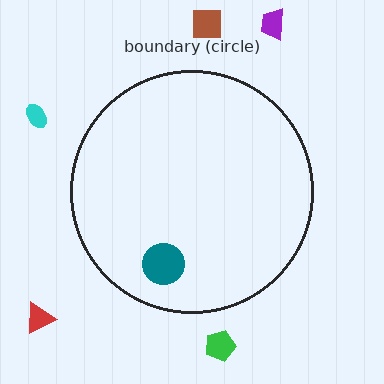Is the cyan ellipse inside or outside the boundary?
Outside.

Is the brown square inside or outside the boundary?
Outside.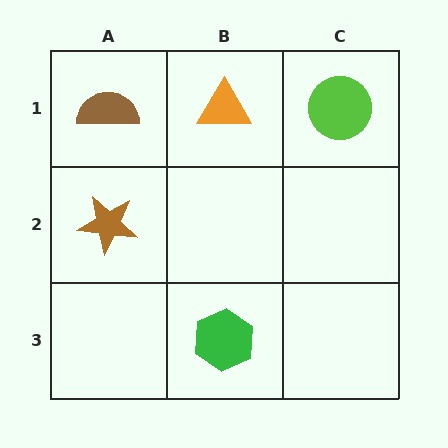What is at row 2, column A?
A brown star.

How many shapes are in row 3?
1 shape.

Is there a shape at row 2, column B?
No, that cell is empty.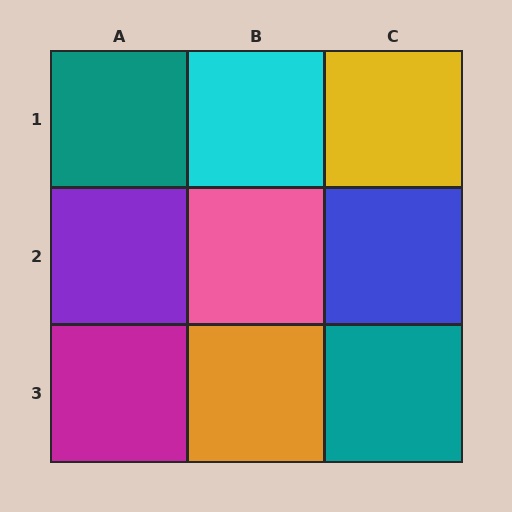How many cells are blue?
1 cell is blue.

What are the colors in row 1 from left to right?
Teal, cyan, yellow.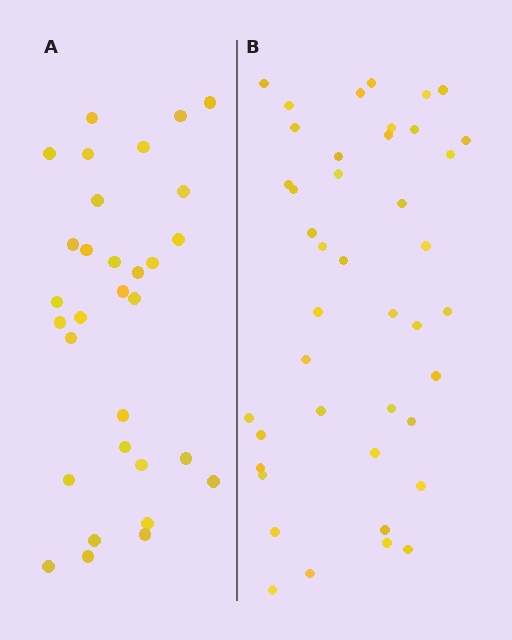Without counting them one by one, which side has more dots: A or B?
Region B (the right region) has more dots.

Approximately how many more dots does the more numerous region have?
Region B has roughly 12 or so more dots than region A.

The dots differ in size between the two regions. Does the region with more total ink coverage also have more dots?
No. Region A has more total ink coverage because its dots are larger, but region B actually contains more individual dots. Total area can be misleading — the number of items is what matters here.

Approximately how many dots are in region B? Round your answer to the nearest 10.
About 40 dots. (The exact count is 42, which rounds to 40.)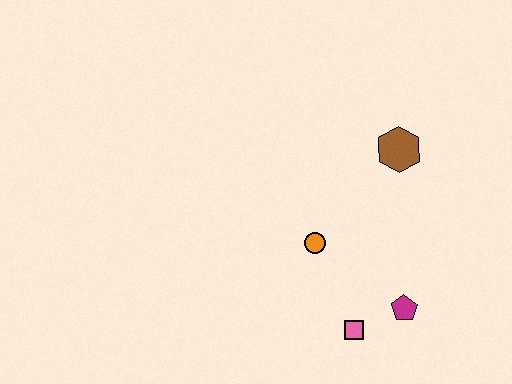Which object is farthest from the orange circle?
The brown hexagon is farthest from the orange circle.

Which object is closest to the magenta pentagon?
The pink square is closest to the magenta pentagon.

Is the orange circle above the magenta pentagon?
Yes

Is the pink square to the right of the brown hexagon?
No